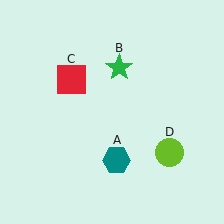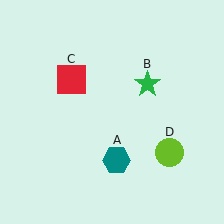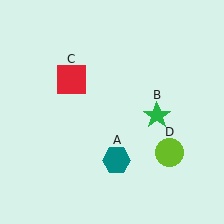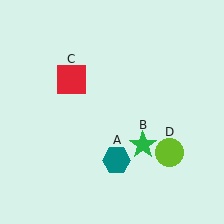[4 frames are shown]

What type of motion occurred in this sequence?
The green star (object B) rotated clockwise around the center of the scene.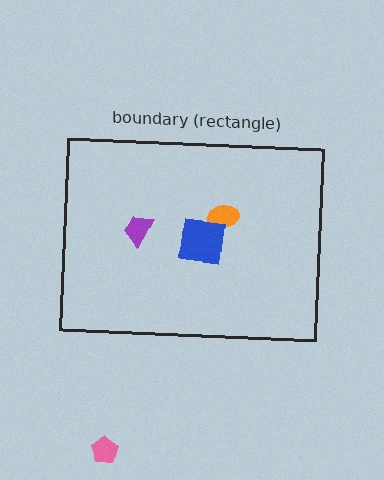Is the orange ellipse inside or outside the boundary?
Inside.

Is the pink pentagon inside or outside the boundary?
Outside.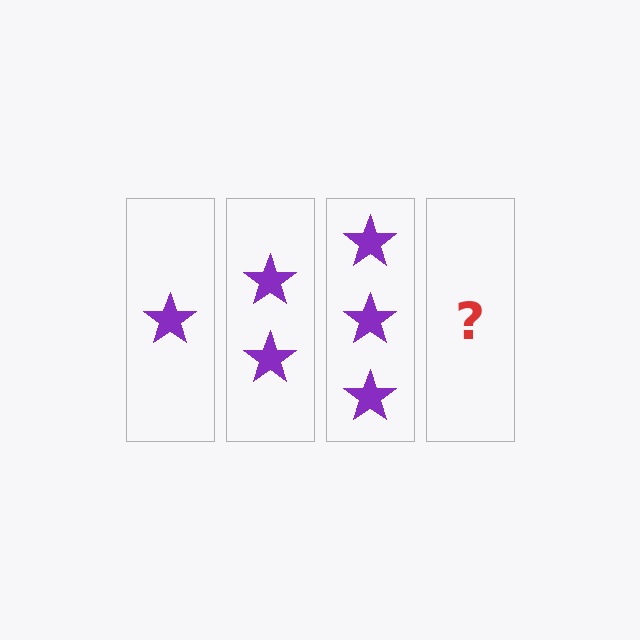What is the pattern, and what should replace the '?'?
The pattern is that each step adds one more star. The '?' should be 4 stars.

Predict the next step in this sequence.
The next step is 4 stars.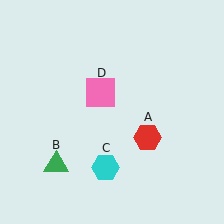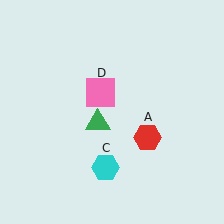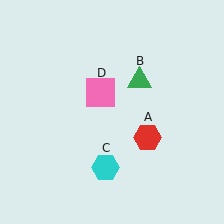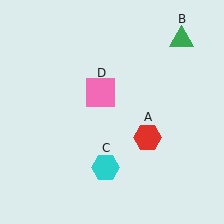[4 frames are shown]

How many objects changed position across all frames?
1 object changed position: green triangle (object B).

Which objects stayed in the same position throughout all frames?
Red hexagon (object A) and cyan hexagon (object C) and pink square (object D) remained stationary.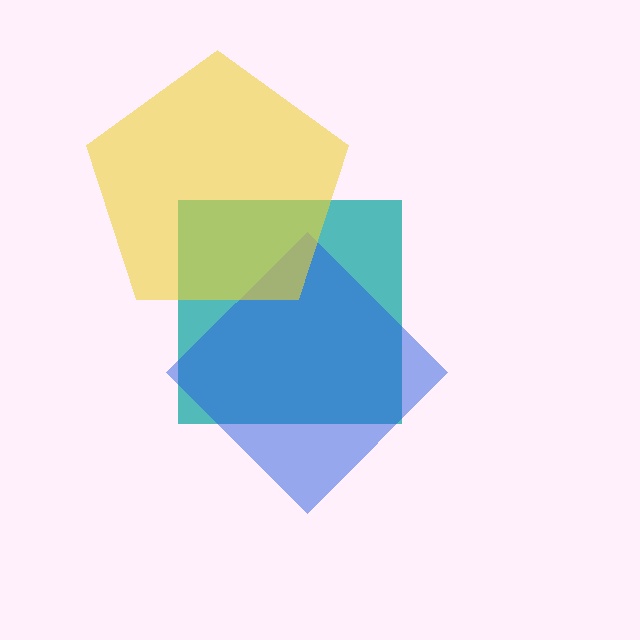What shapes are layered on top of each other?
The layered shapes are: a teal square, a blue diamond, a yellow pentagon.